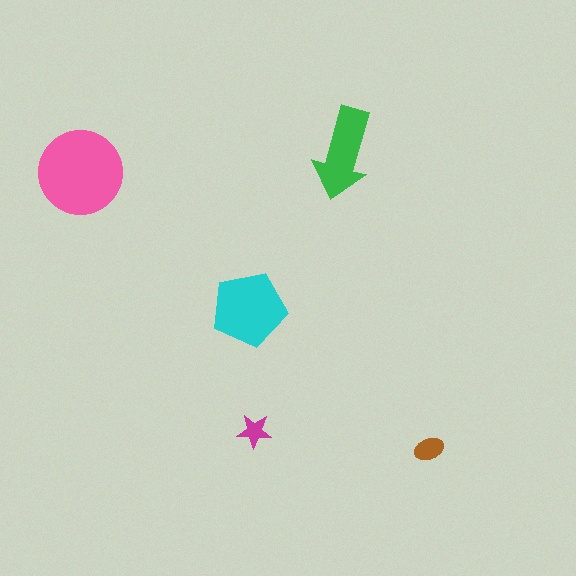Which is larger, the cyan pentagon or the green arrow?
The cyan pentagon.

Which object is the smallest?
The magenta star.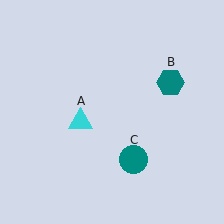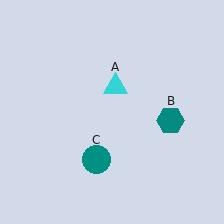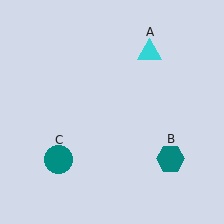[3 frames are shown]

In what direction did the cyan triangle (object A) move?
The cyan triangle (object A) moved up and to the right.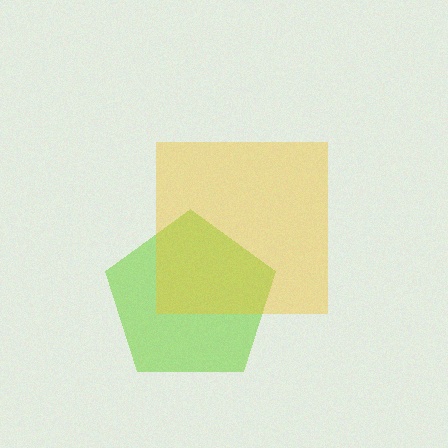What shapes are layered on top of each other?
The layered shapes are: a lime pentagon, a yellow square.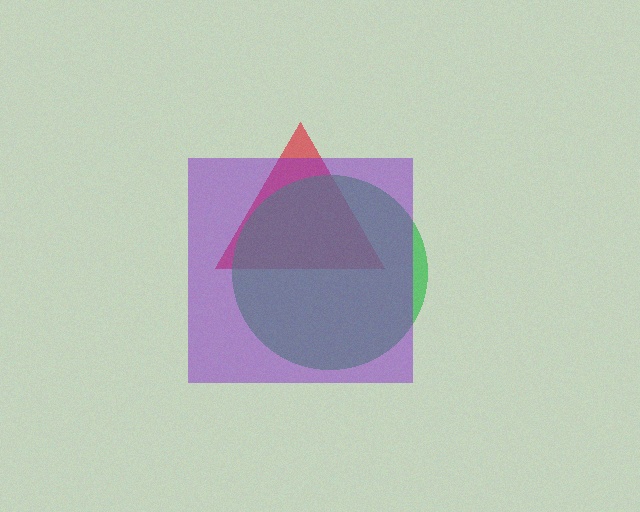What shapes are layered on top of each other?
The layered shapes are: a red triangle, a green circle, a purple square.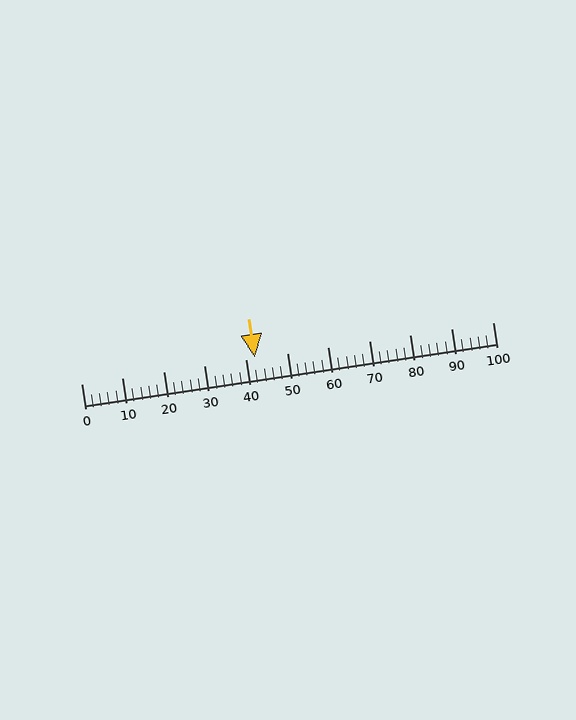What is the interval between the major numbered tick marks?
The major tick marks are spaced 10 units apart.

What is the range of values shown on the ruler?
The ruler shows values from 0 to 100.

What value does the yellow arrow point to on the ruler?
The yellow arrow points to approximately 42.